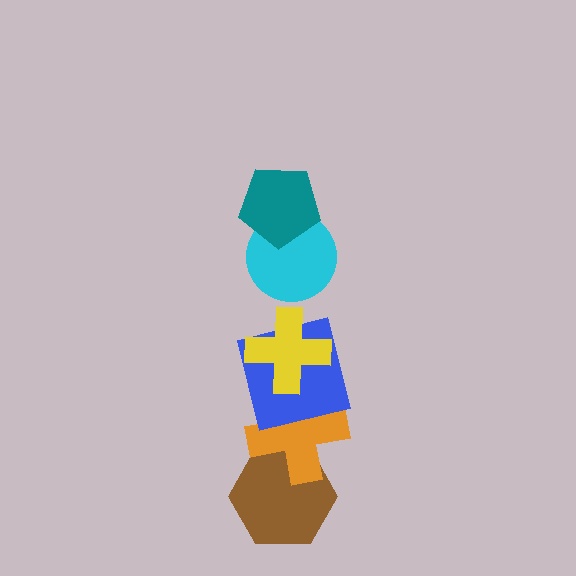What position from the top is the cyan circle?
The cyan circle is 2nd from the top.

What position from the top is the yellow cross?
The yellow cross is 3rd from the top.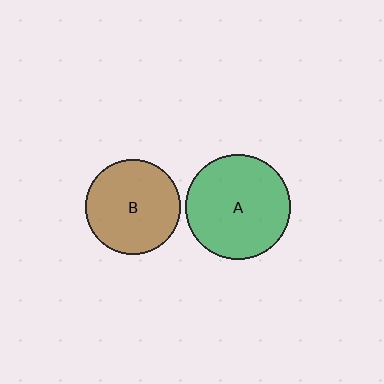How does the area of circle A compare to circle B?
Approximately 1.2 times.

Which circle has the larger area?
Circle A (green).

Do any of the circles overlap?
No, none of the circles overlap.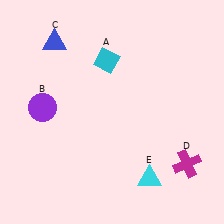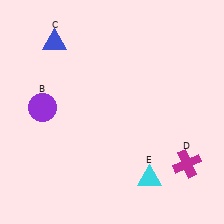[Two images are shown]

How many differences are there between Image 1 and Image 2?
There is 1 difference between the two images.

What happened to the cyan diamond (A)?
The cyan diamond (A) was removed in Image 2. It was in the top-left area of Image 1.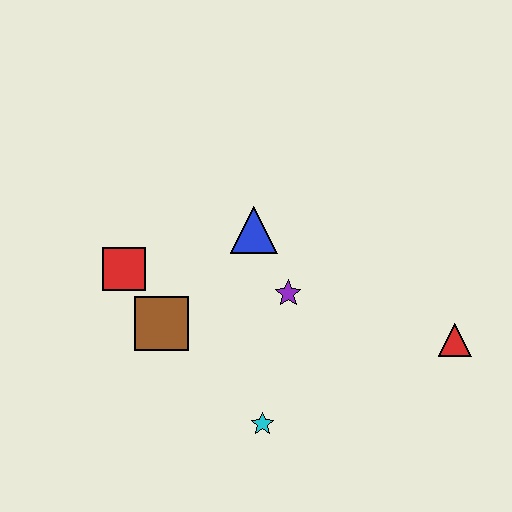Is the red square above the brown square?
Yes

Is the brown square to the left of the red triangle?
Yes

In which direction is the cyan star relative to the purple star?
The cyan star is below the purple star.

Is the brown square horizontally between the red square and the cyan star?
Yes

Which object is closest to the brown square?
The red square is closest to the brown square.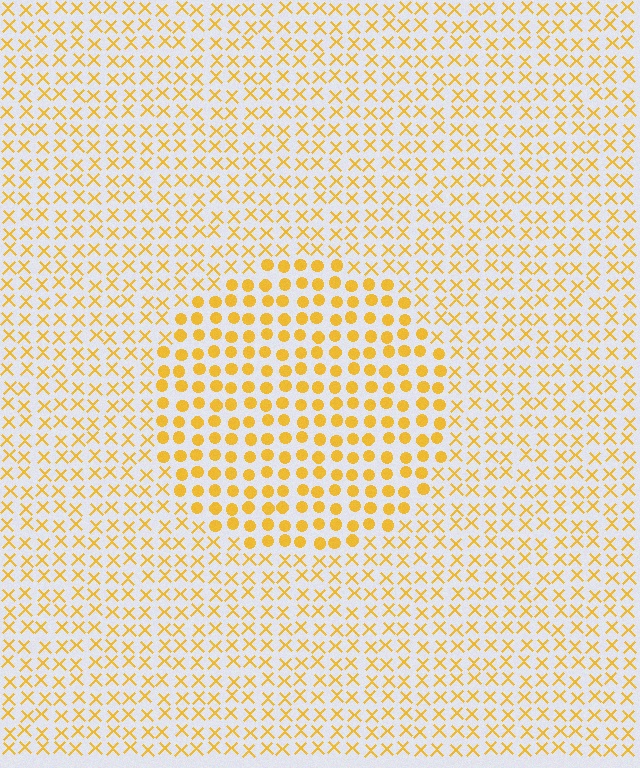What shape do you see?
I see a circle.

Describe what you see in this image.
The image is filled with small yellow elements arranged in a uniform grid. A circle-shaped region contains circles, while the surrounding area contains X marks. The boundary is defined purely by the change in element shape.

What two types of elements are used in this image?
The image uses circles inside the circle region and X marks outside it.